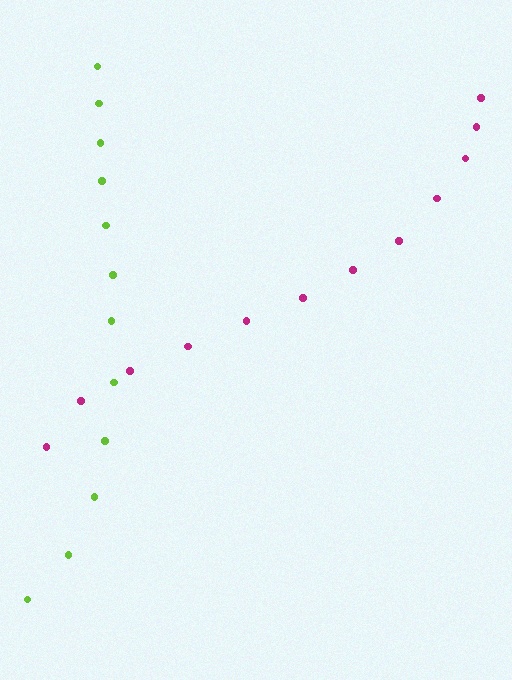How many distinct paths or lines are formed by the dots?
There are 2 distinct paths.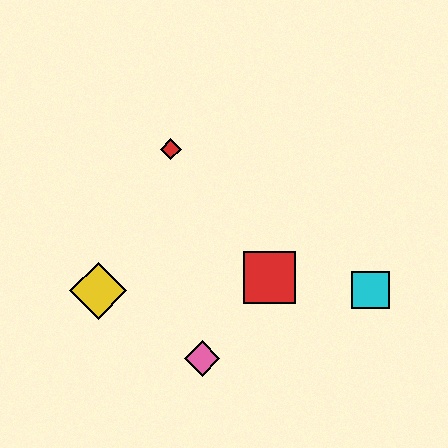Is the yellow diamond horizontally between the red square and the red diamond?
No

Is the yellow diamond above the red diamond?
No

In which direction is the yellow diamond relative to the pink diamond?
The yellow diamond is to the left of the pink diamond.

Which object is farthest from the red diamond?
The cyan square is farthest from the red diamond.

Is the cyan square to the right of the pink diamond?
Yes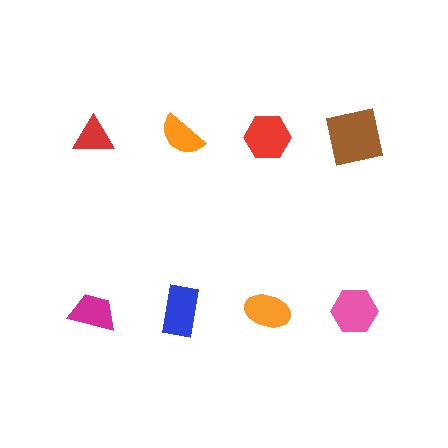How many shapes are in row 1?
4 shapes.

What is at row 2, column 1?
A magenta trapezoid.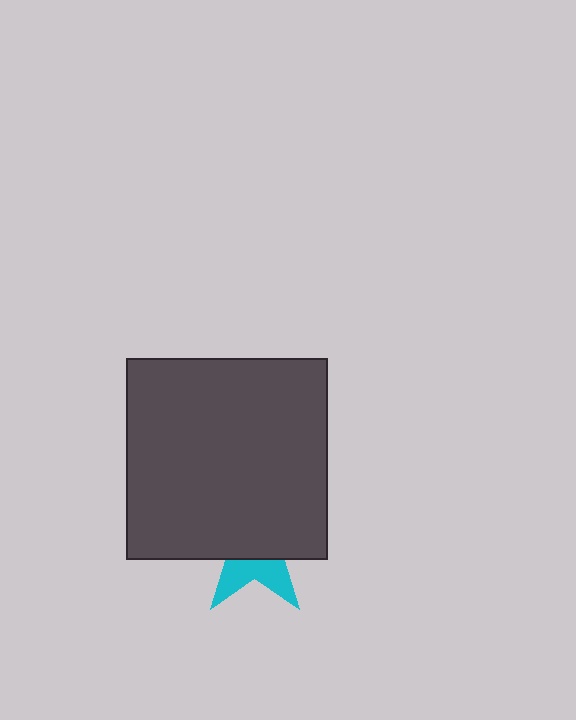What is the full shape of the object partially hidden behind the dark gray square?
The partially hidden object is a cyan star.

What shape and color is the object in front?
The object in front is a dark gray square.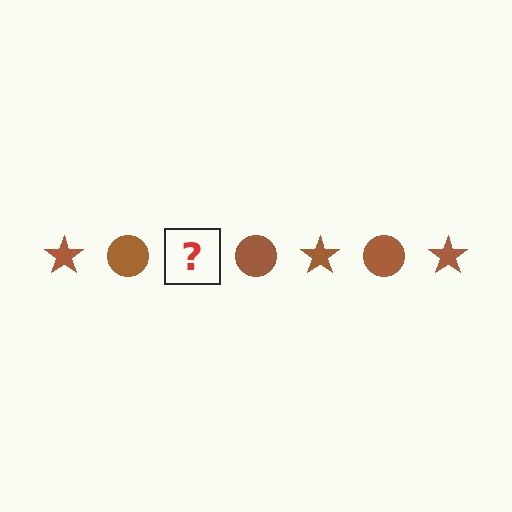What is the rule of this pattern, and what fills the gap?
The rule is that the pattern cycles through star, circle shapes in brown. The gap should be filled with a brown star.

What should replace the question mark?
The question mark should be replaced with a brown star.